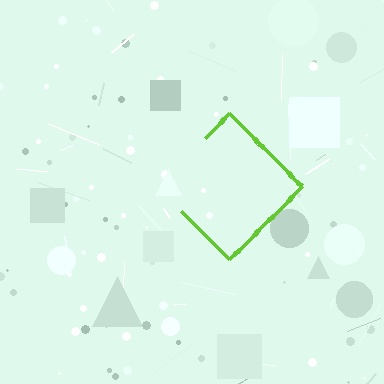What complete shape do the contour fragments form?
The contour fragments form a diamond.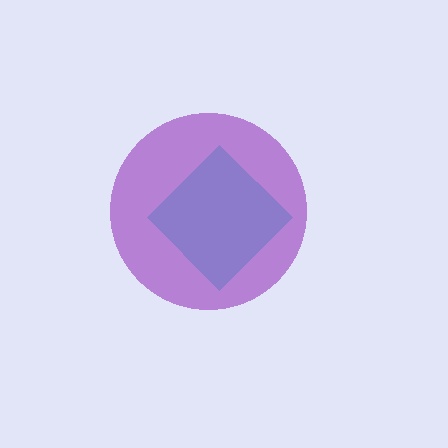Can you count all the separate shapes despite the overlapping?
Yes, there are 2 separate shapes.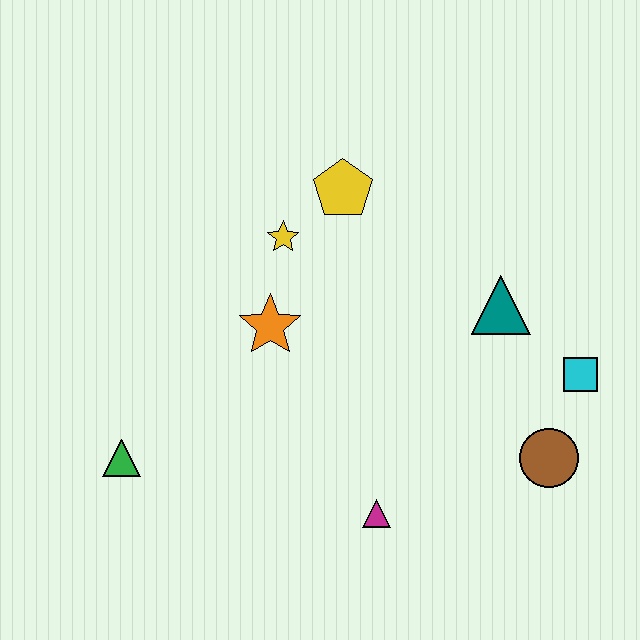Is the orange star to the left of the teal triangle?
Yes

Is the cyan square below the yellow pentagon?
Yes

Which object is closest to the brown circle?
The cyan square is closest to the brown circle.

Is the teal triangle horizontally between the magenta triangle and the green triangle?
No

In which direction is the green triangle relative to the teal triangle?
The green triangle is to the left of the teal triangle.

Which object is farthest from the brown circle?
The green triangle is farthest from the brown circle.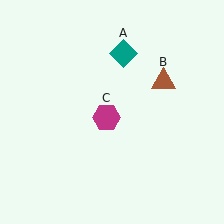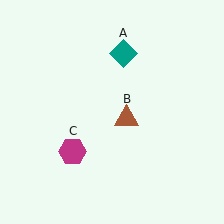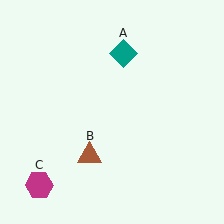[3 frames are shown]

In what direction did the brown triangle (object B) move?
The brown triangle (object B) moved down and to the left.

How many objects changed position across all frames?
2 objects changed position: brown triangle (object B), magenta hexagon (object C).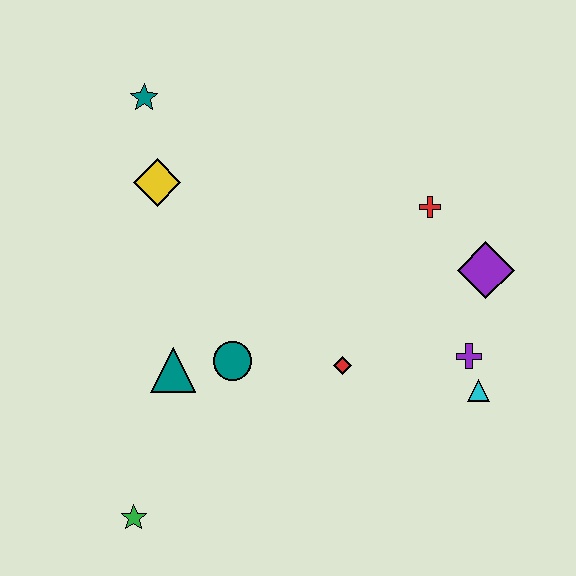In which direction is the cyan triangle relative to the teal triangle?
The cyan triangle is to the right of the teal triangle.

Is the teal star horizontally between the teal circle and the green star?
Yes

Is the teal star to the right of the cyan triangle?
No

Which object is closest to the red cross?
The purple diamond is closest to the red cross.